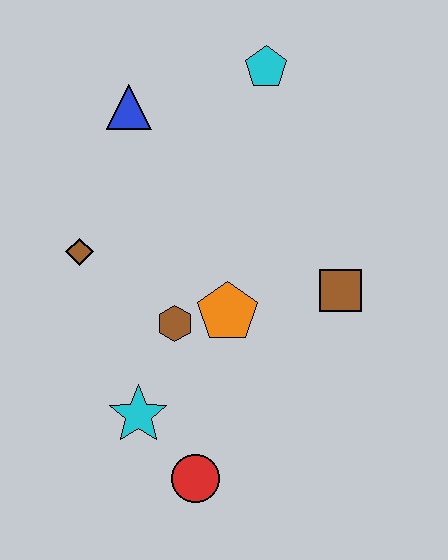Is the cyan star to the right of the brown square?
No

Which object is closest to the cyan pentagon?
The blue triangle is closest to the cyan pentagon.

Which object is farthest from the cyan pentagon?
The red circle is farthest from the cyan pentagon.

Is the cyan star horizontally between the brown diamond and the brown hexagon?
Yes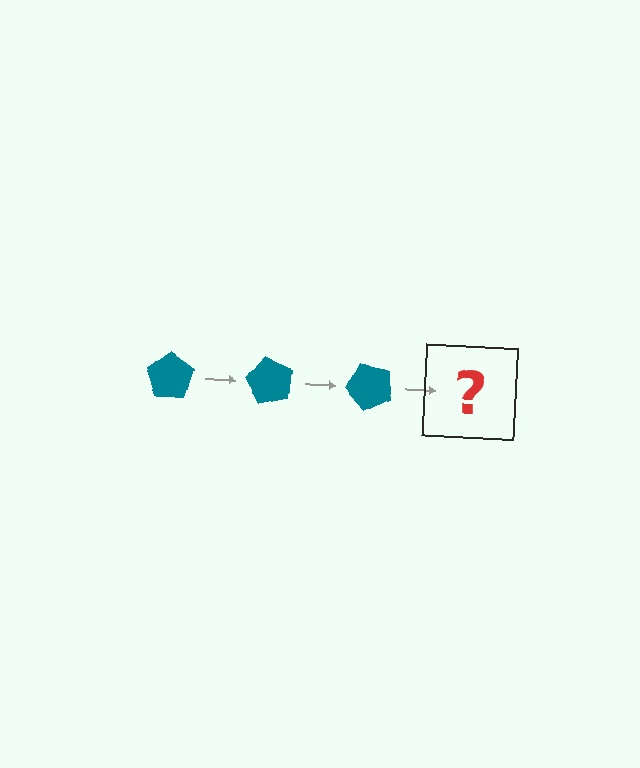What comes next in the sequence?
The next element should be a teal pentagon rotated 180 degrees.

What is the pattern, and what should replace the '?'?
The pattern is that the pentagon rotates 60 degrees each step. The '?' should be a teal pentagon rotated 180 degrees.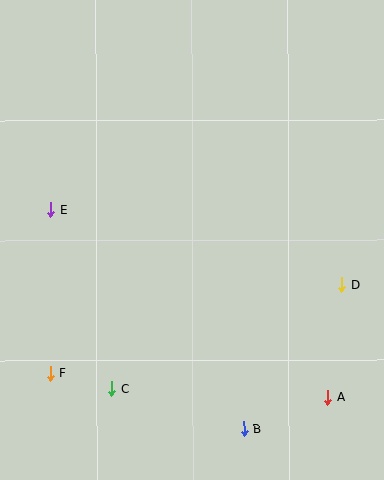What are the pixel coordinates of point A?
Point A is at (328, 397).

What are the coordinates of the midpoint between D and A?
The midpoint between D and A is at (335, 340).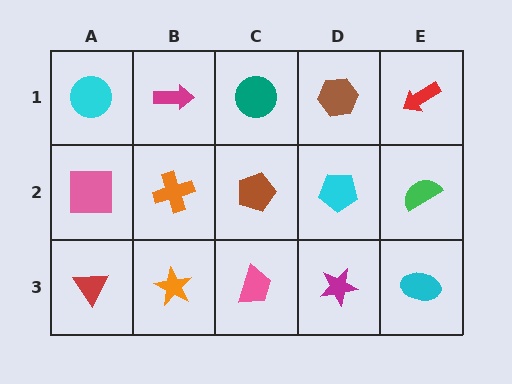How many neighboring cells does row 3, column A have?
2.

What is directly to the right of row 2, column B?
A brown pentagon.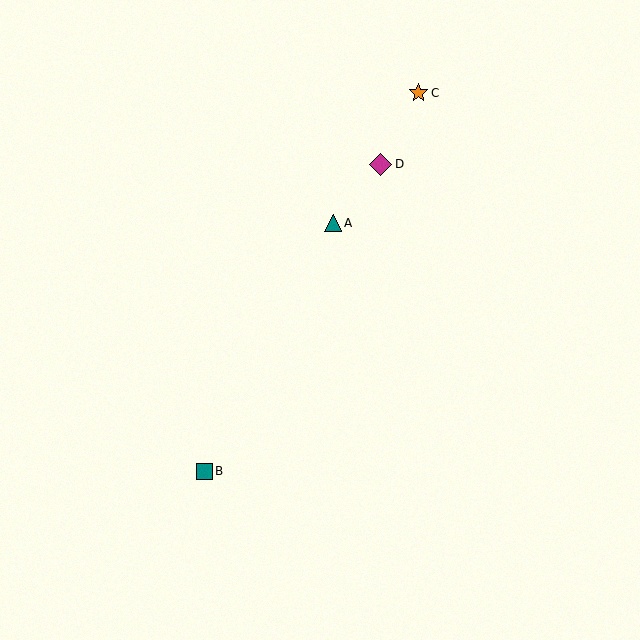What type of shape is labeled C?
Shape C is an orange star.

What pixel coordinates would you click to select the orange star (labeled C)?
Click at (418, 93) to select the orange star C.